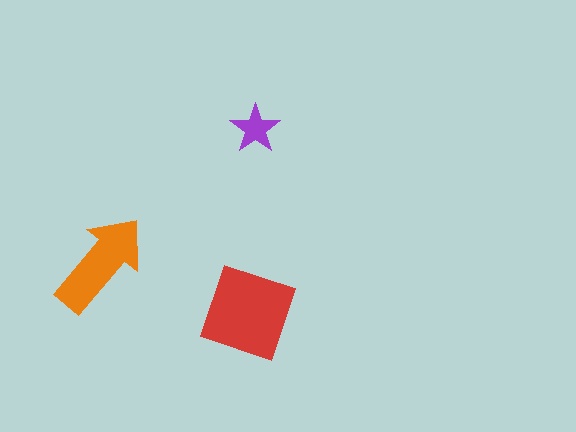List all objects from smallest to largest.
The purple star, the orange arrow, the red square.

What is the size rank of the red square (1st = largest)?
1st.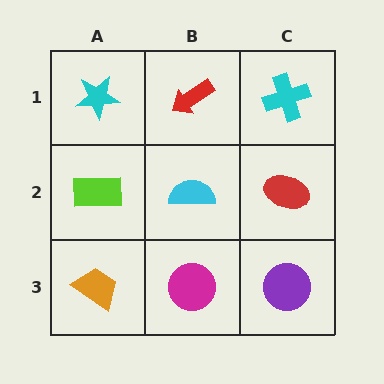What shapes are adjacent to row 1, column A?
A lime rectangle (row 2, column A), a red arrow (row 1, column B).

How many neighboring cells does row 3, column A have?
2.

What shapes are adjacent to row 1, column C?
A red ellipse (row 2, column C), a red arrow (row 1, column B).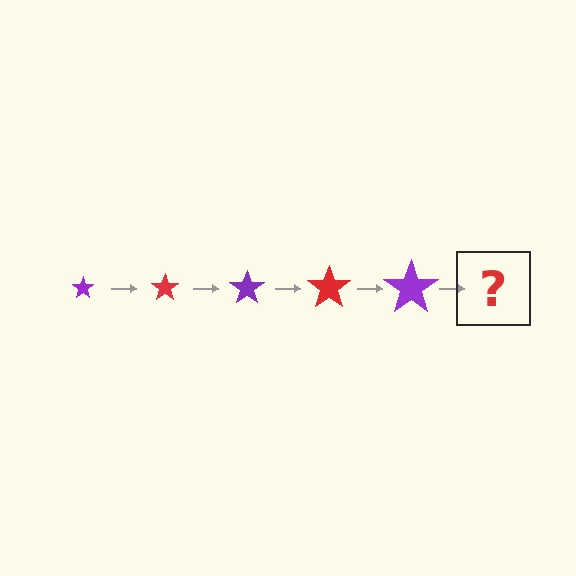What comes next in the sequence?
The next element should be a red star, larger than the previous one.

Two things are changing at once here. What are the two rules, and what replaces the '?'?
The two rules are that the star grows larger each step and the color cycles through purple and red. The '?' should be a red star, larger than the previous one.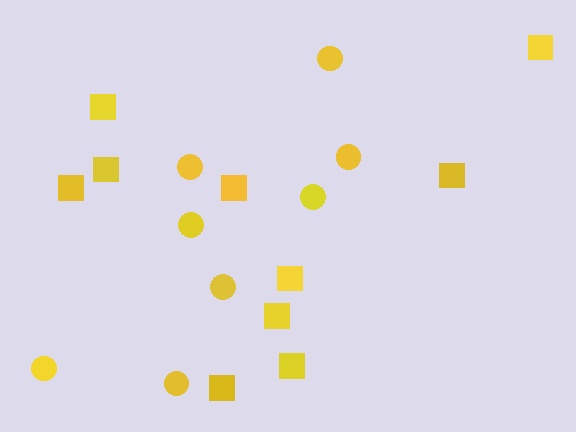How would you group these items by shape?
There are 2 groups: one group of squares (10) and one group of circles (8).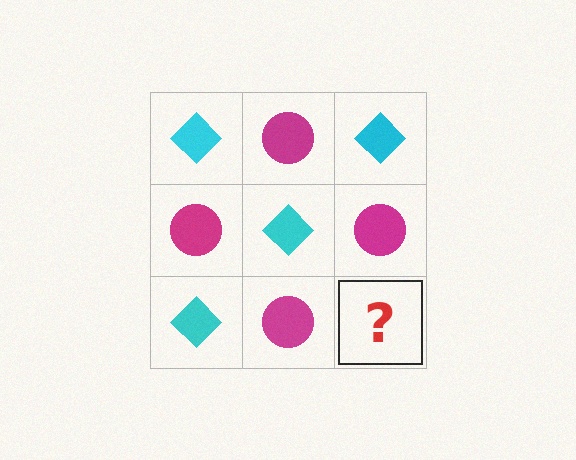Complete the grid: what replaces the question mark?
The question mark should be replaced with a cyan diamond.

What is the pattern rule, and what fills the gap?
The rule is that it alternates cyan diamond and magenta circle in a checkerboard pattern. The gap should be filled with a cyan diamond.